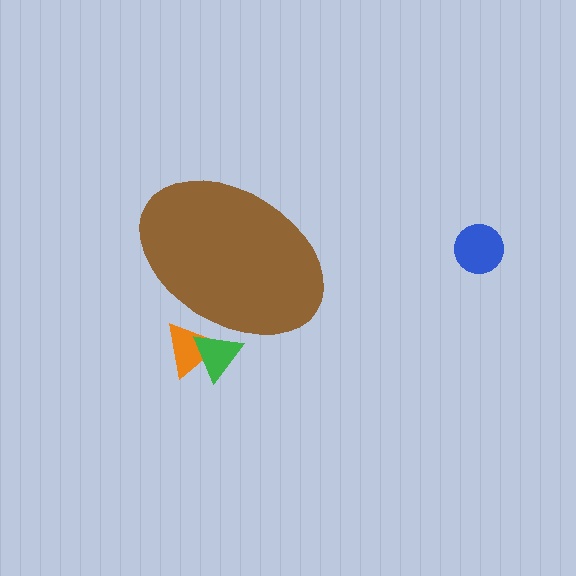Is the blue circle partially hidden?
No, the blue circle is fully visible.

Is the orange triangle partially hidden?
Yes, the orange triangle is partially hidden behind the brown ellipse.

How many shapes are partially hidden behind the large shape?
2 shapes are partially hidden.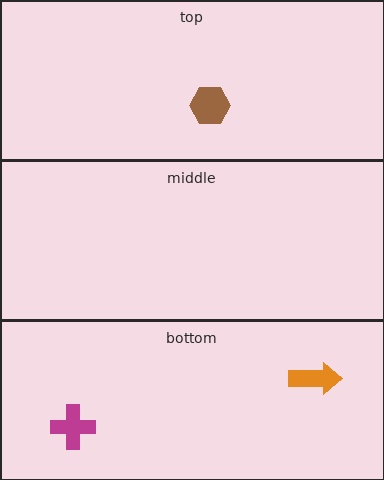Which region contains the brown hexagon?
The top region.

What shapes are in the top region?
The brown hexagon.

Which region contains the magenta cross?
The bottom region.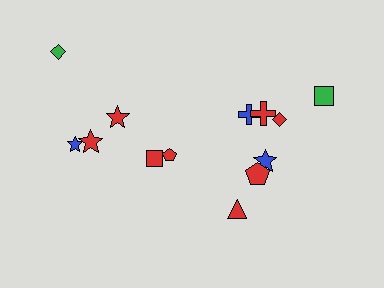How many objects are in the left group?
There are 5 objects.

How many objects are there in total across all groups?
There are 13 objects.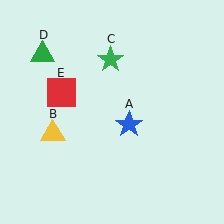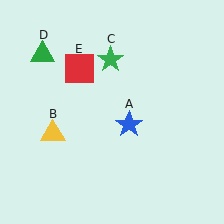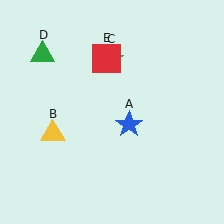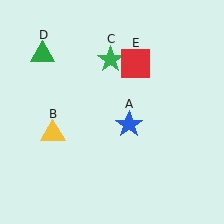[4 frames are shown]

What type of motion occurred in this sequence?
The red square (object E) rotated clockwise around the center of the scene.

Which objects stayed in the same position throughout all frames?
Blue star (object A) and yellow triangle (object B) and green star (object C) and green triangle (object D) remained stationary.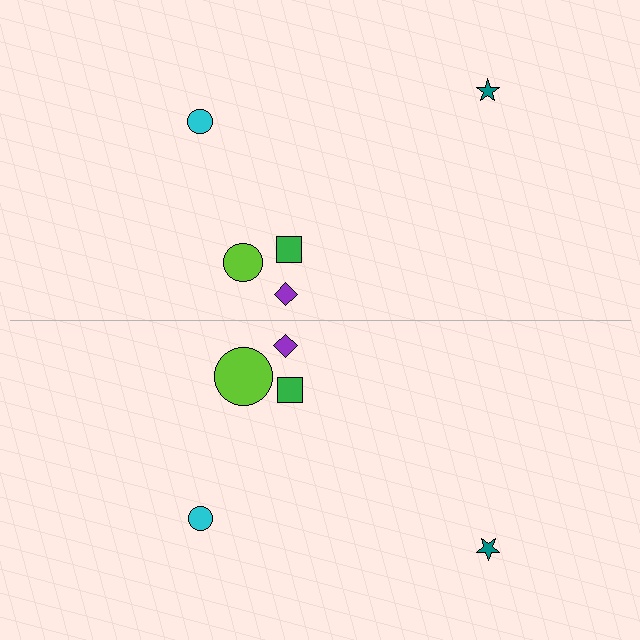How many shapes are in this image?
There are 10 shapes in this image.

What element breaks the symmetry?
The lime circle on the bottom side has a different size than its mirror counterpart.